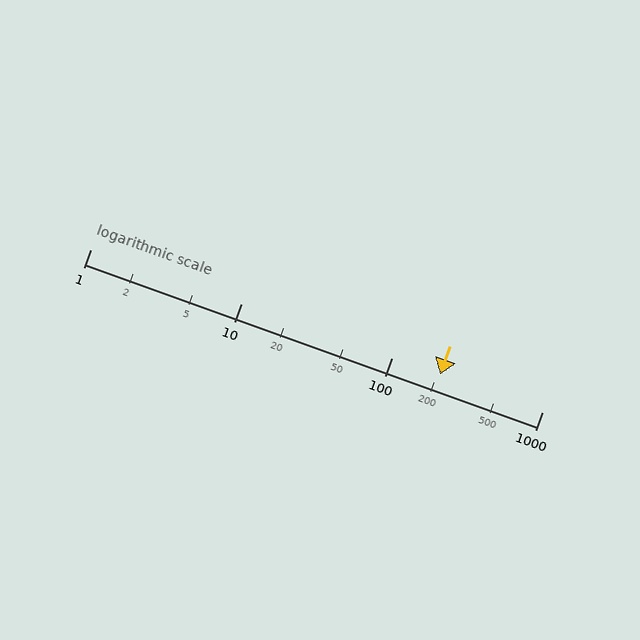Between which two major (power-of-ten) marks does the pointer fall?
The pointer is between 100 and 1000.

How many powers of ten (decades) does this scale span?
The scale spans 3 decades, from 1 to 1000.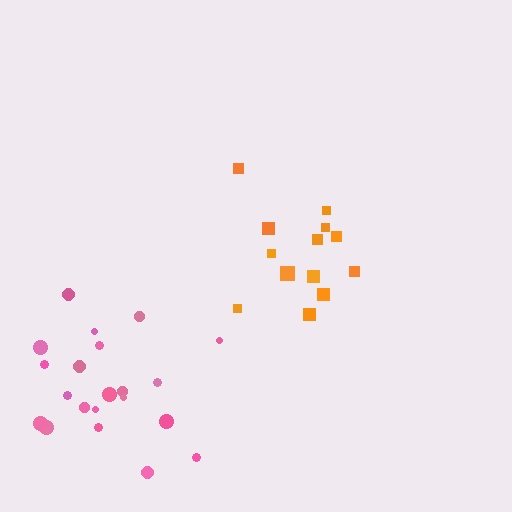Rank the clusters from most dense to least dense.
orange, pink.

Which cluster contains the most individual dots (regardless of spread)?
Pink (21).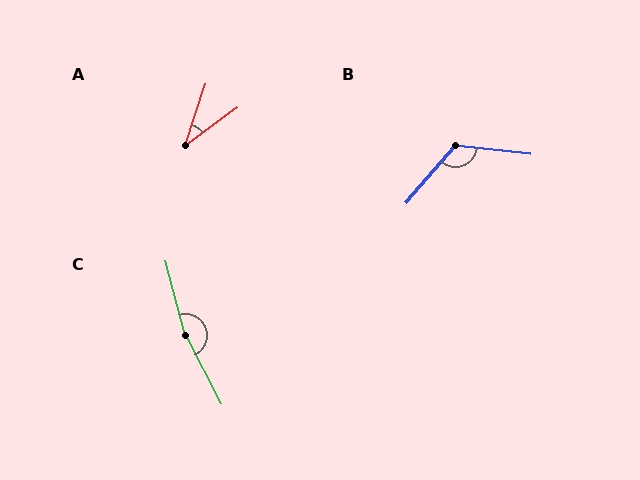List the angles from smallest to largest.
A (35°), B (125°), C (167°).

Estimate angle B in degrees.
Approximately 125 degrees.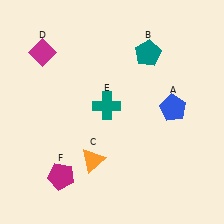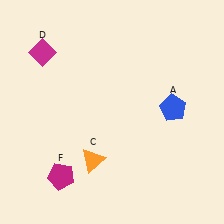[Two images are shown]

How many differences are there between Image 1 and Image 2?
There are 2 differences between the two images.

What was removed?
The teal pentagon (B), the teal cross (E) were removed in Image 2.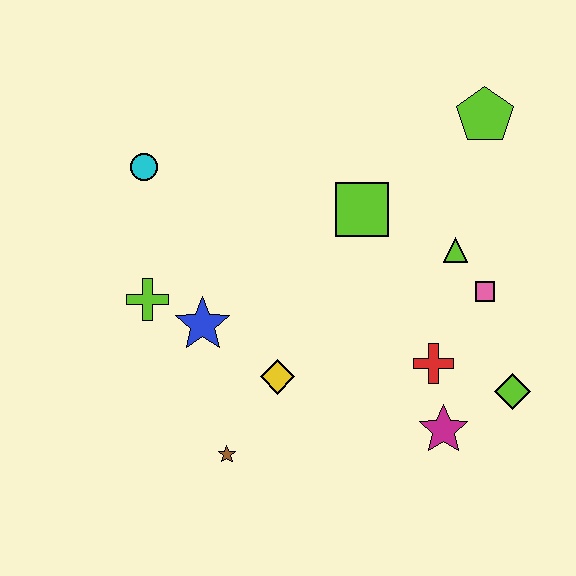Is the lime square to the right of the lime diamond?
No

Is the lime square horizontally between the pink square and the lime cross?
Yes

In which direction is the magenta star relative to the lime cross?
The magenta star is to the right of the lime cross.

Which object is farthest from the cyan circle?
The lime diamond is farthest from the cyan circle.